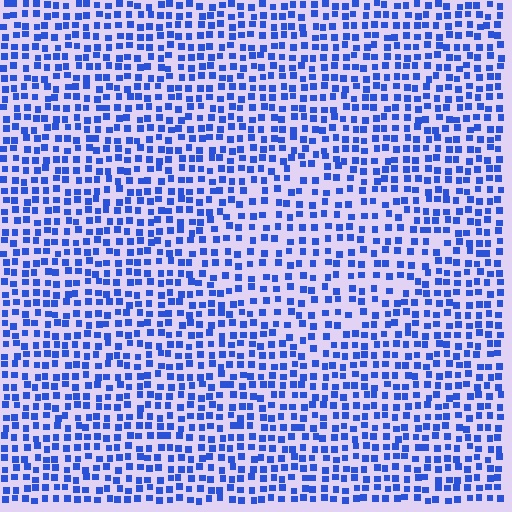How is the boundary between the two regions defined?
The boundary is defined by a change in element density (approximately 1.4x ratio). All elements are the same color, size, and shape.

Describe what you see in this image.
The image contains small blue elements arranged at two different densities. A diamond-shaped region is visible where the elements are less densely packed than the surrounding area.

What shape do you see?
I see a diamond.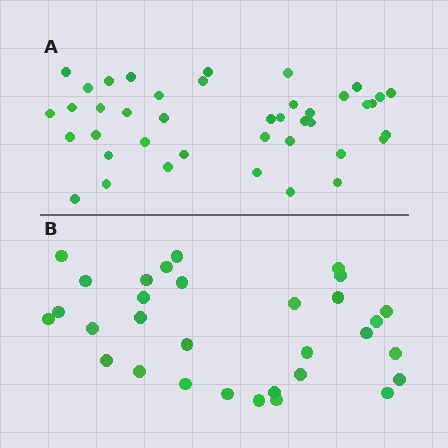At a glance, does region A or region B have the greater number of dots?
Region A (the top region) has more dots.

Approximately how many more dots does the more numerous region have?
Region A has roughly 10 or so more dots than region B.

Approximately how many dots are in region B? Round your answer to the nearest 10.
About 30 dots. (The exact count is 31, which rounds to 30.)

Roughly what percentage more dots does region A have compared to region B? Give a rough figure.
About 30% more.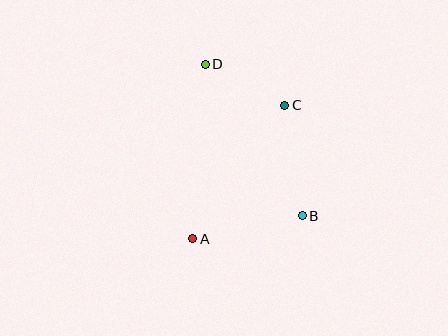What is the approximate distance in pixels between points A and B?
The distance between A and B is approximately 112 pixels.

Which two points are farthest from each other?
Points B and D are farthest from each other.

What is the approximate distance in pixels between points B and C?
The distance between B and C is approximately 112 pixels.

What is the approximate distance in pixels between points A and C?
The distance between A and C is approximately 162 pixels.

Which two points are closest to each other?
Points C and D are closest to each other.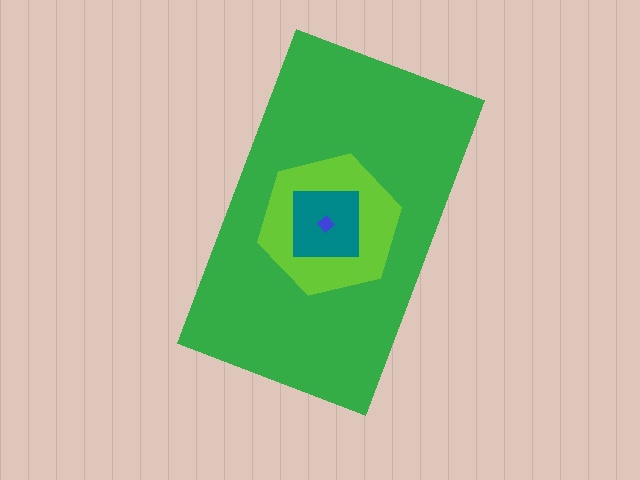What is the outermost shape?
The green rectangle.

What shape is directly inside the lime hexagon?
The teal square.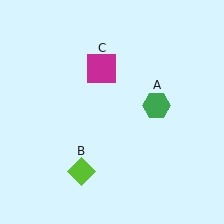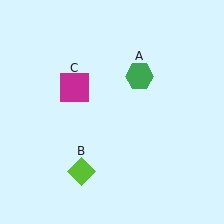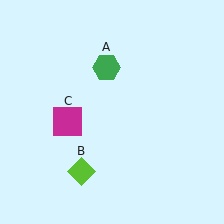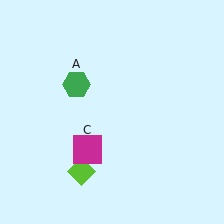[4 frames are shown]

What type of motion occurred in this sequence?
The green hexagon (object A), magenta square (object C) rotated counterclockwise around the center of the scene.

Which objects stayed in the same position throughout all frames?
Lime diamond (object B) remained stationary.